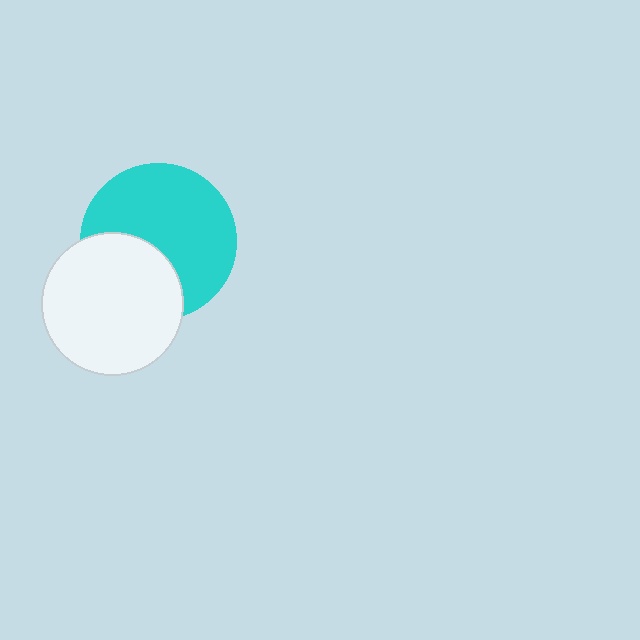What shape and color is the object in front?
The object in front is a white circle.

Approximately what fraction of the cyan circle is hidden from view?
Roughly 34% of the cyan circle is hidden behind the white circle.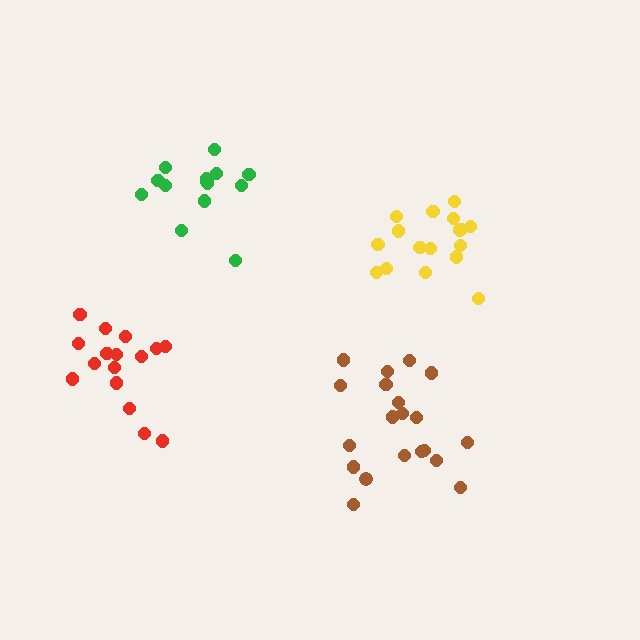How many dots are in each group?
Group 1: 17 dots, Group 2: 14 dots, Group 3: 16 dots, Group 4: 20 dots (67 total).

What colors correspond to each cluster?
The clusters are colored: yellow, green, red, brown.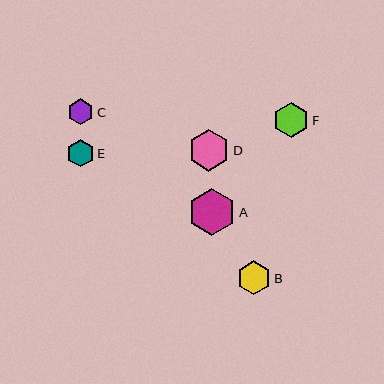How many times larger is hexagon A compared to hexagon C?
Hexagon A is approximately 1.8 times the size of hexagon C.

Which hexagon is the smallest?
Hexagon C is the smallest with a size of approximately 26 pixels.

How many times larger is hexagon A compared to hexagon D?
Hexagon A is approximately 1.2 times the size of hexagon D.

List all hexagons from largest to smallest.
From largest to smallest: A, D, F, B, E, C.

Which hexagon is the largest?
Hexagon A is the largest with a size of approximately 48 pixels.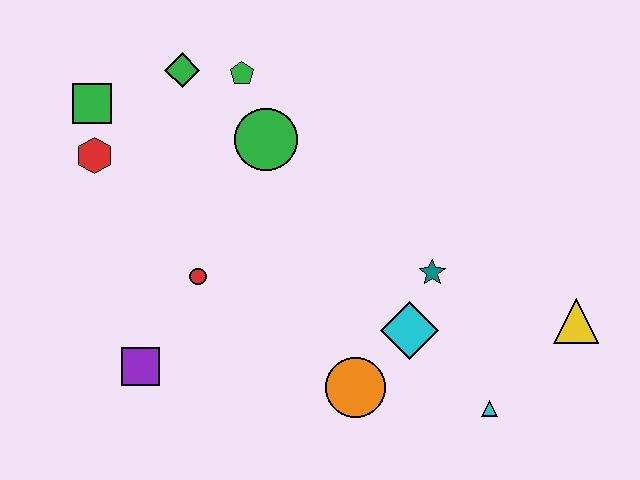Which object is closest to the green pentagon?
The green diamond is closest to the green pentagon.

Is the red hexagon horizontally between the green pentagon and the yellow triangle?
No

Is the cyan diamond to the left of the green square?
No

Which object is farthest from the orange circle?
The green square is farthest from the orange circle.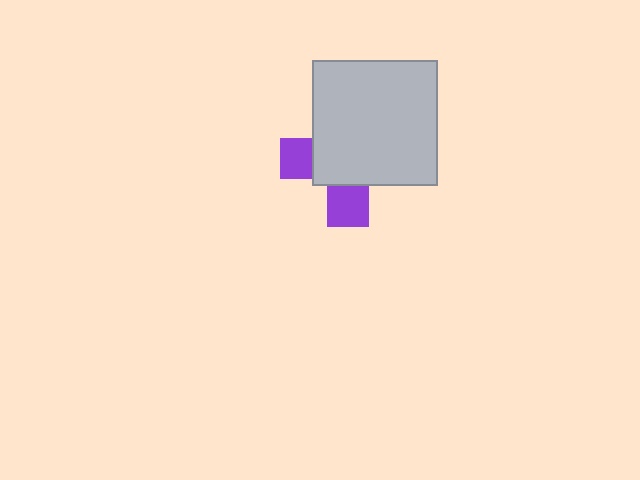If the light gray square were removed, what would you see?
You would see the complete purple cross.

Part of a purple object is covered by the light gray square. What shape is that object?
It is a cross.